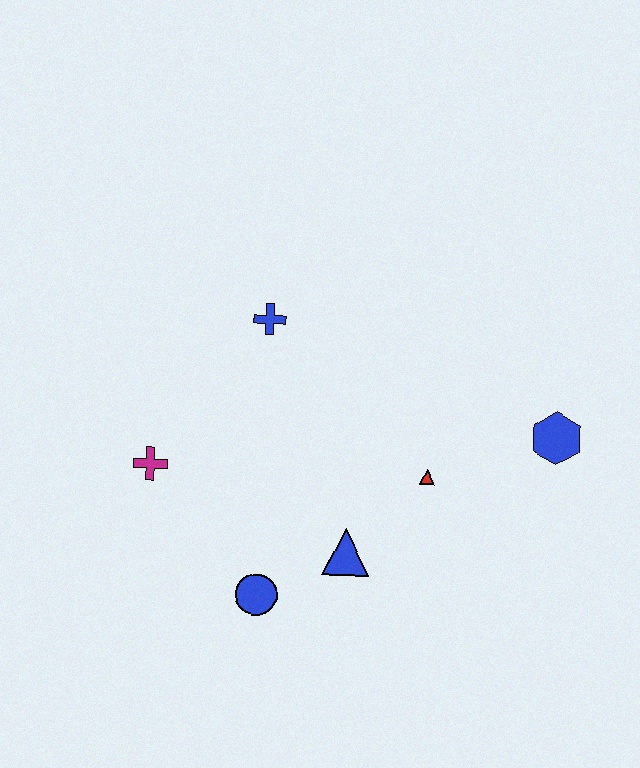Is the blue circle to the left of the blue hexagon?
Yes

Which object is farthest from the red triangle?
The magenta cross is farthest from the red triangle.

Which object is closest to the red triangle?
The blue triangle is closest to the red triangle.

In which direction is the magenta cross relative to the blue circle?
The magenta cross is above the blue circle.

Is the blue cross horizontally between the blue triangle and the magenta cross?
Yes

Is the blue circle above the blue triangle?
No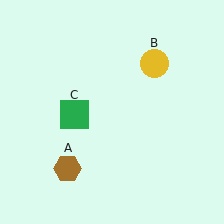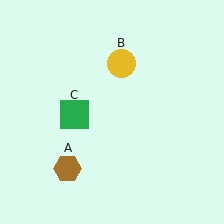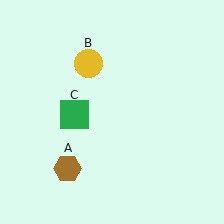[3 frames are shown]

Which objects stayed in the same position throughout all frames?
Brown hexagon (object A) and green square (object C) remained stationary.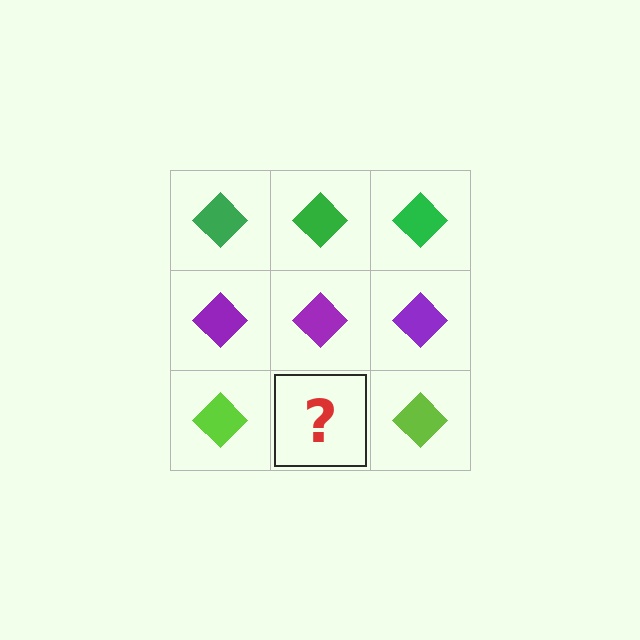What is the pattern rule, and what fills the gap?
The rule is that each row has a consistent color. The gap should be filled with a lime diamond.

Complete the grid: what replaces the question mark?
The question mark should be replaced with a lime diamond.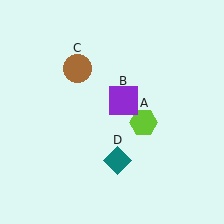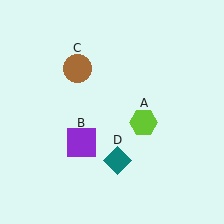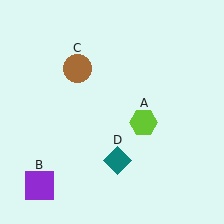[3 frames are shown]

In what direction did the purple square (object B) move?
The purple square (object B) moved down and to the left.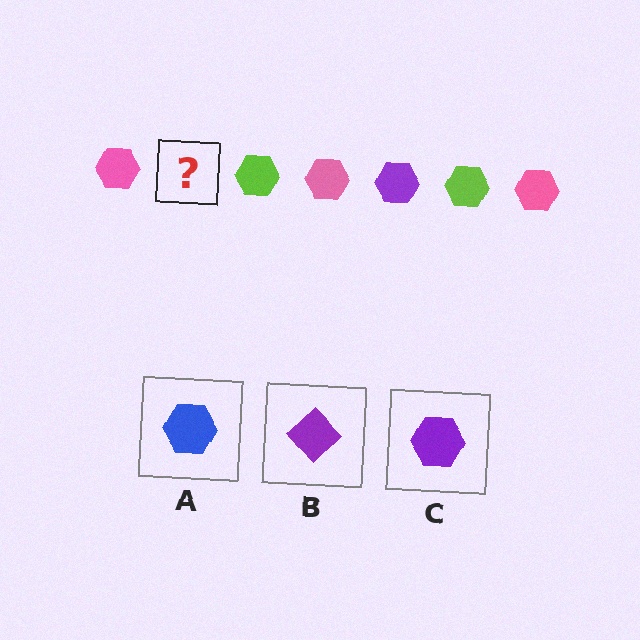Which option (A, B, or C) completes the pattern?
C.